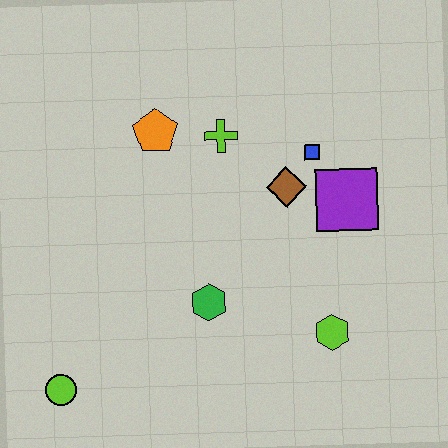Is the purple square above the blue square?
No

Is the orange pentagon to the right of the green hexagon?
No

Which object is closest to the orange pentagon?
The lime cross is closest to the orange pentagon.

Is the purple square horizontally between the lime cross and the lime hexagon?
No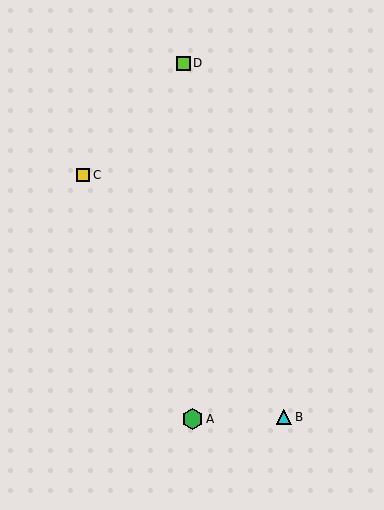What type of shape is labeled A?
Shape A is a green hexagon.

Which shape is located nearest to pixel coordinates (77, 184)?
The yellow square (labeled C) at (83, 175) is nearest to that location.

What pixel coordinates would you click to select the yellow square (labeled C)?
Click at (83, 175) to select the yellow square C.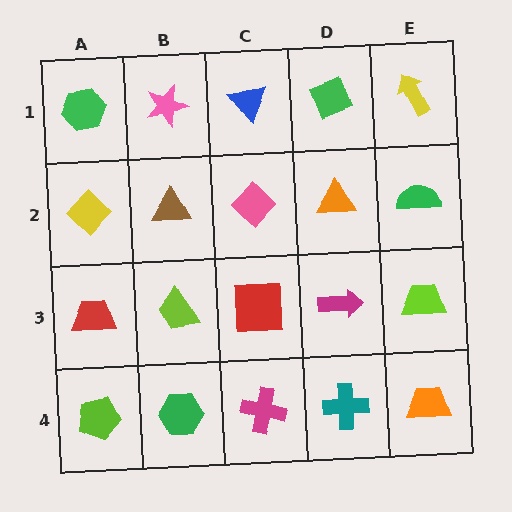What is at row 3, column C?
A red square.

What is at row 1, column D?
A green diamond.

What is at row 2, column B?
A brown triangle.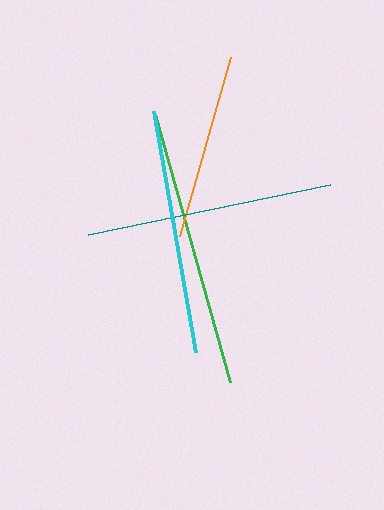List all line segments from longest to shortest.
From longest to shortest: green, teal, cyan, orange.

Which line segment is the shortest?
The orange line is the shortest at approximately 186 pixels.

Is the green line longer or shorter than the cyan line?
The green line is longer than the cyan line.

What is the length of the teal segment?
The teal segment is approximately 247 pixels long.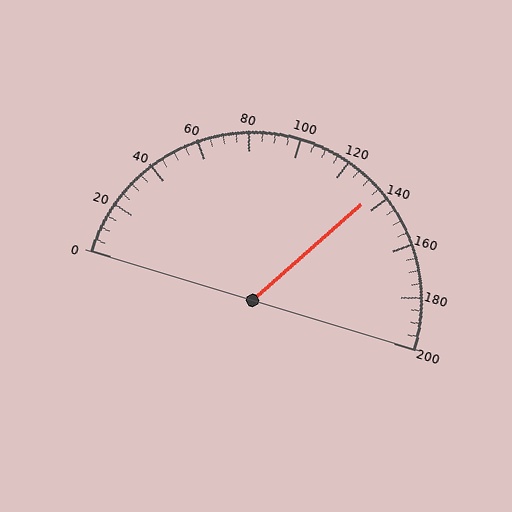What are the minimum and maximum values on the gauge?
The gauge ranges from 0 to 200.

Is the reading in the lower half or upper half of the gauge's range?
The reading is in the upper half of the range (0 to 200).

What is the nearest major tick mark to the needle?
The nearest major tick mark is 140.